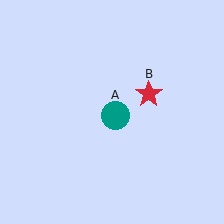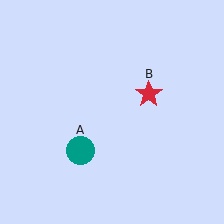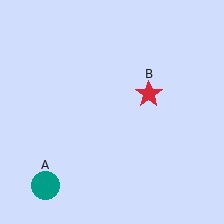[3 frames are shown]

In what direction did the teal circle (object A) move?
The teal circle (object A) moved down and to the left.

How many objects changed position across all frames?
1 object changed position: teal circle (object A).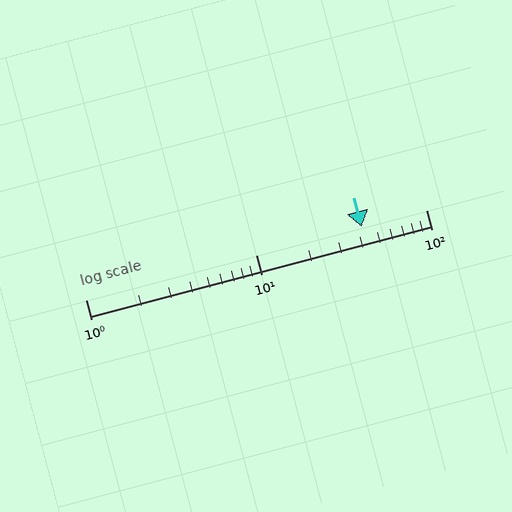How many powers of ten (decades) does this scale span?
The scale spans 2 decades, from 1 to 100.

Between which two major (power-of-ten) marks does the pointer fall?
The pointer is between 10 and 100.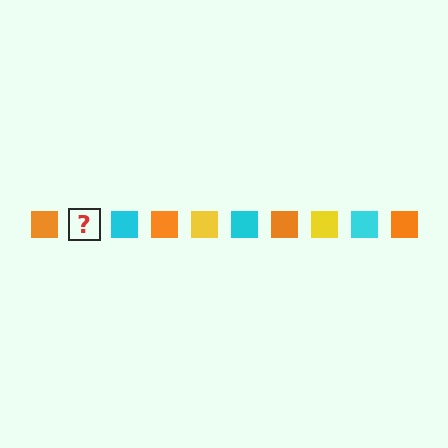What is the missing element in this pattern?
The missing element is a yellow square.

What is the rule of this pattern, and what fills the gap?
The rule is that the pattern cycles through orange, yellow, cyan squares. The gap should be filled with a yellow square.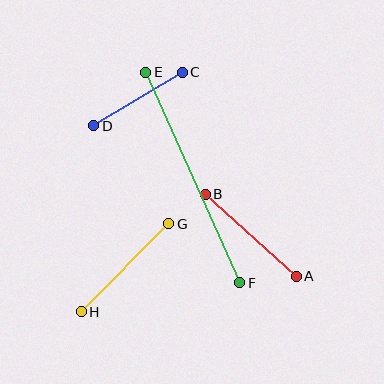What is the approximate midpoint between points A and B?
The midpoint is at approximately (251, 235) pixels.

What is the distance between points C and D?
The distance is approximately 104 pixels.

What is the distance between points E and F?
The distance is approximately 230 pixels.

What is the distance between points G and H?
The distance is approximately 124 pixels.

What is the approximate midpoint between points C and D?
The midpoint is at approximately (138, 99) pixels.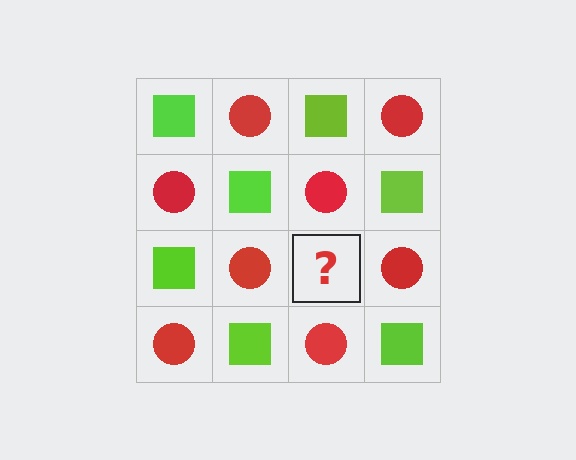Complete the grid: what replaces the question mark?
The question mark should be replaced with a lime square.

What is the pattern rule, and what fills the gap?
The rule is that it alternates lime square and red circle in a checkerboard pattern. The gap should be filled with a lime square.